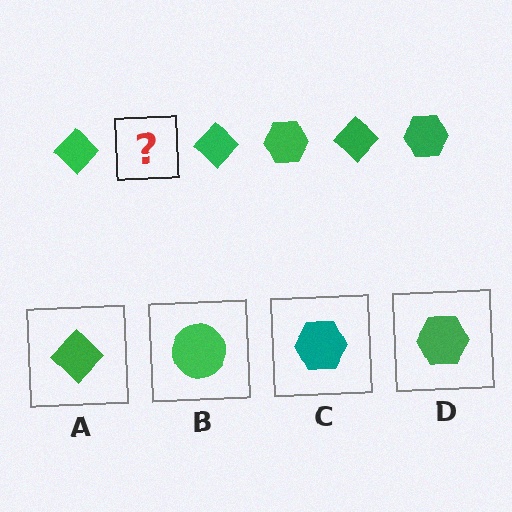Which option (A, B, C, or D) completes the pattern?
D.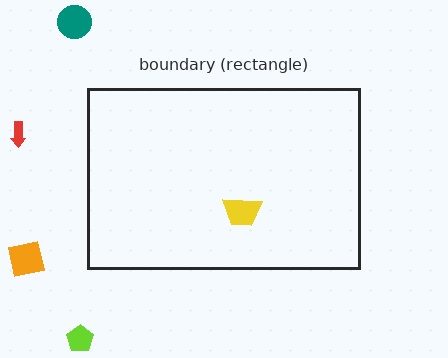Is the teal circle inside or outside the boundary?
Outside.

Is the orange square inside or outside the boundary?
Outside.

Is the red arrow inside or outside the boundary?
Outside.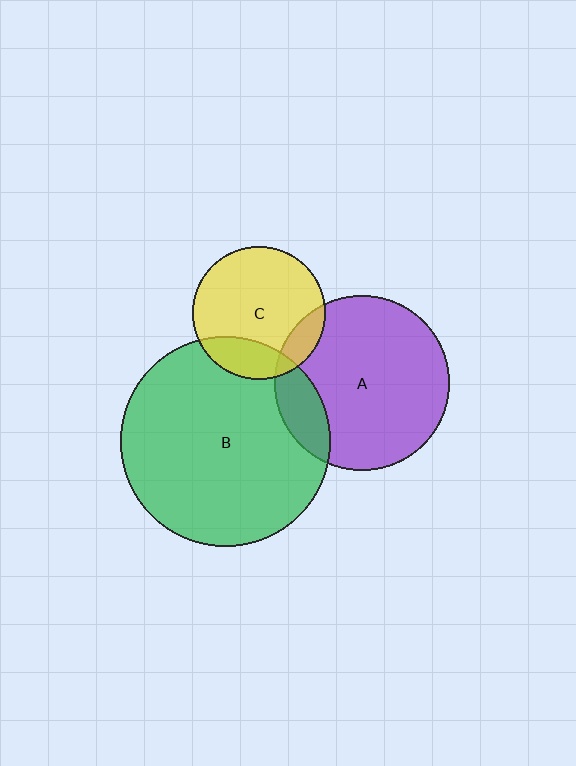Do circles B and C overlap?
Yes.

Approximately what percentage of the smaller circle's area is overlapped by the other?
Approximately 20%.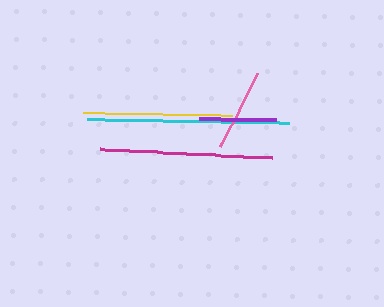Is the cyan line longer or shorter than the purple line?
The cyan line is longer than the purple line.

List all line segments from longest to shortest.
From longest to shortest: cyan, magenta, yellow, pink, purple.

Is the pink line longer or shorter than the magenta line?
The magenta line is longer than the pink line.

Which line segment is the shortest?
The purple line is the shortest at approximately 77 pixels.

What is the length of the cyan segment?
The cyan segment is approximately 202 pixels long.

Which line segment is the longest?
The cyan line is the longest at approximately 202 pixels.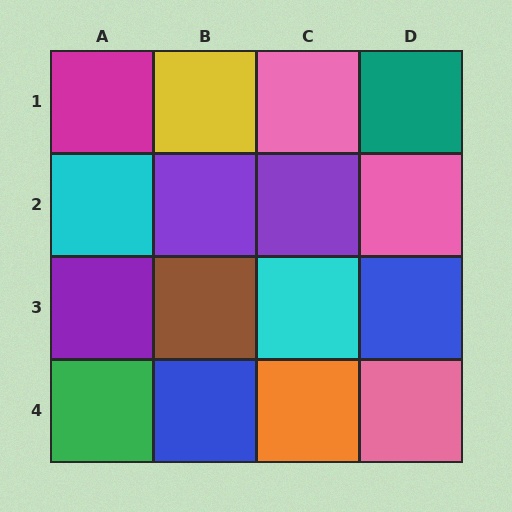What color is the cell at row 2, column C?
Purple.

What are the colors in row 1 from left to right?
Magenta, yellow, pink, teal.